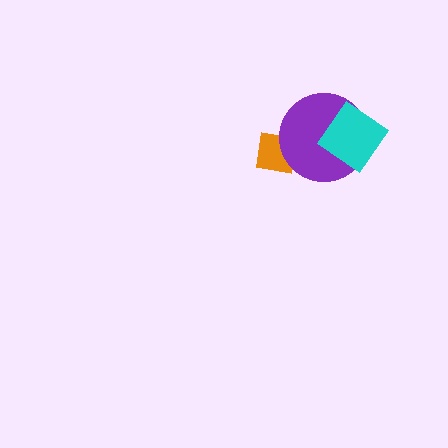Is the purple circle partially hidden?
Yes, it is partially covered by another shape.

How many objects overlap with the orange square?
1 object overlaps with the orange square.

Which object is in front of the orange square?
The purple circle is in front of the orange square.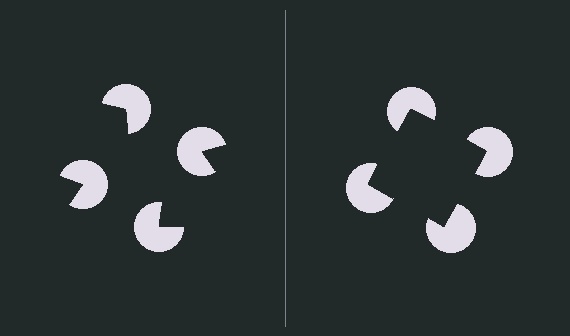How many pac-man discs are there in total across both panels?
8 — 4 on each side.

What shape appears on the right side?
An illusory square.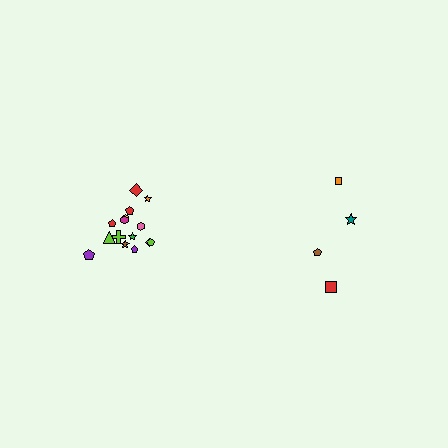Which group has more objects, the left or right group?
The left group.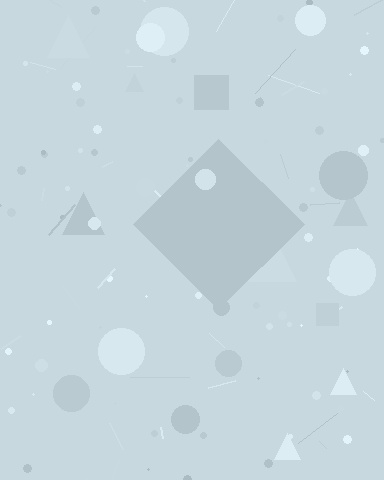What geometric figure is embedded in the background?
A diamond is embedded in the background.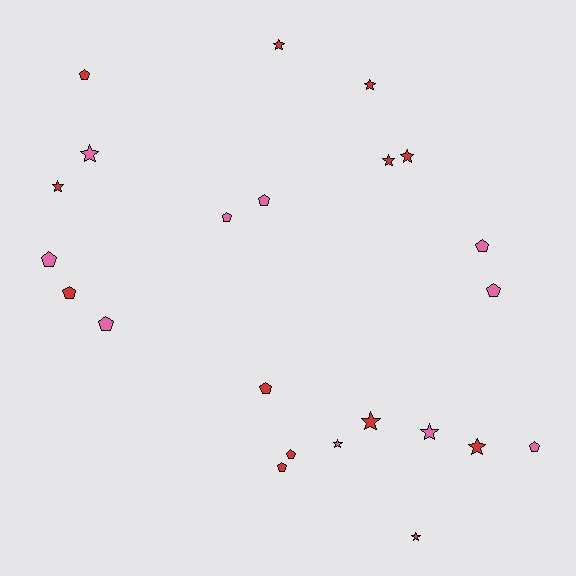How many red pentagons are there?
There are 5 red pentagons.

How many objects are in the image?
There are 23 objects.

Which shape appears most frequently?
Pentagon, with 12 objects.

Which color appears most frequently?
Red, with 13 objects.